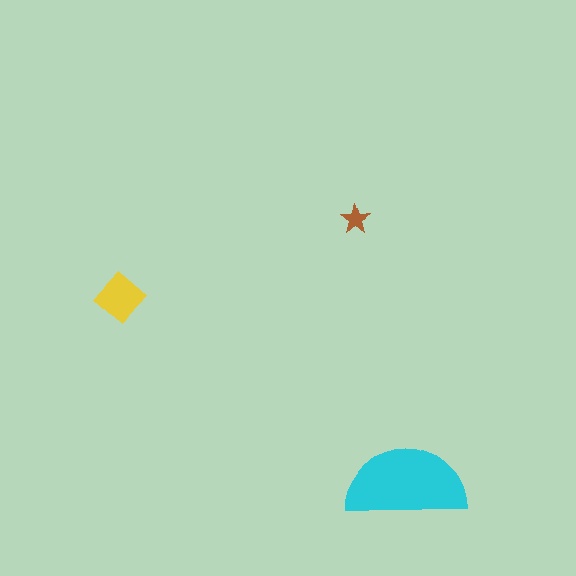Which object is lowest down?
The cyan semicircle is bottommost.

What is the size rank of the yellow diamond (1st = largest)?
2nd.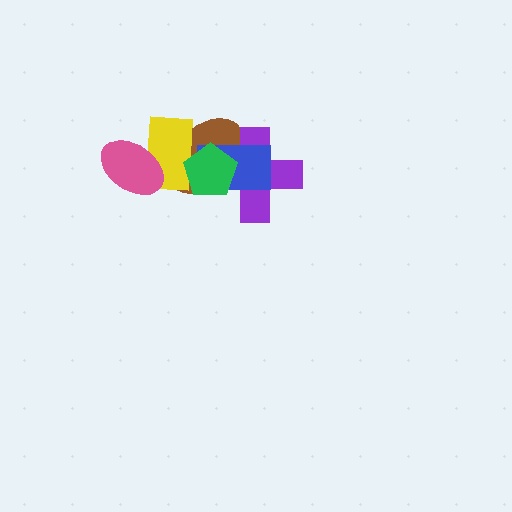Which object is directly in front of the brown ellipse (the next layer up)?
The yellow rectangle is directly in front of the brown ellipse.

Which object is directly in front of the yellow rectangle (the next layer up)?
The green pentagon is directly in front of the yellow rectangle.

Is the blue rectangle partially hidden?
Yes, it is partially covered by another shape.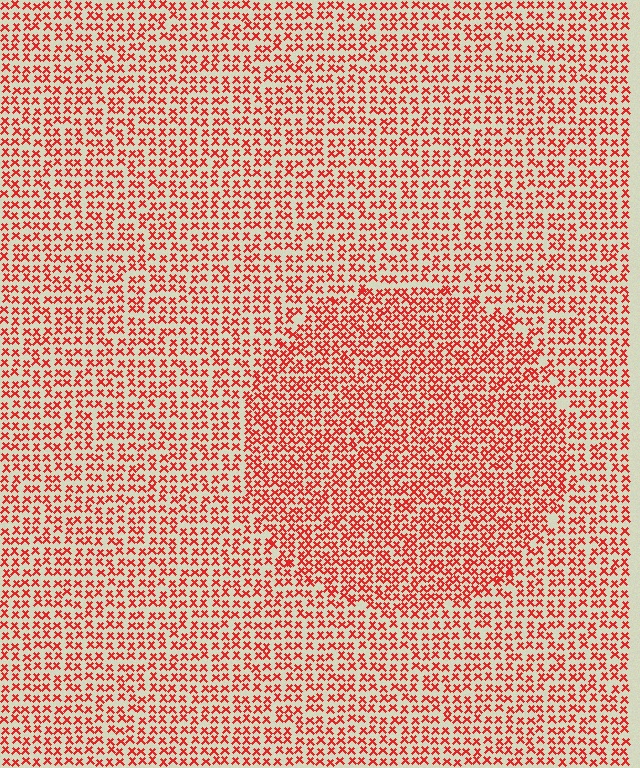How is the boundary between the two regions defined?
The boundary is defined by a change in element density (approximately 1.5x ratio). All elements are the same color, size, and shape.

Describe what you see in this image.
The image contains small red elements arranged at two different densities. A circle-shaped region is visible where the elements are more densely packed than the surrounding area.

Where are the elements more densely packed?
The elements are more densely packed inside the circle boundary.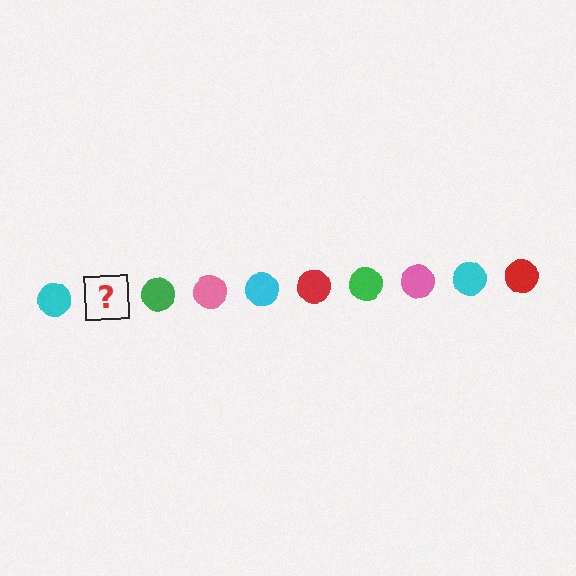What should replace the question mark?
The question mark should be replaced with a red circle.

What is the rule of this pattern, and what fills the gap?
The rule is that the pattern cycles through cyan, red, green, pink circles. The gap should be filled with a red circle.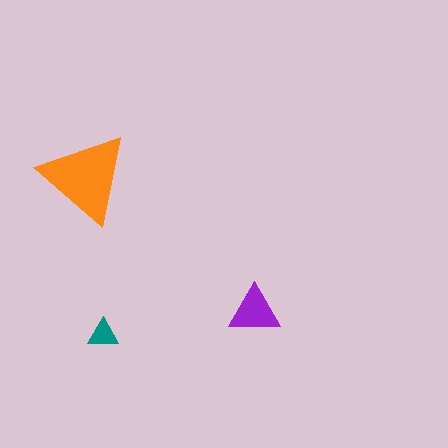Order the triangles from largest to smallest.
the orange one, the purple one, the teal one.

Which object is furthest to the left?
The orange triangle is leftmost.